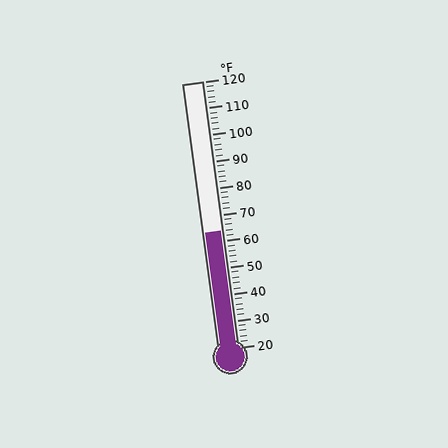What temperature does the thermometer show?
The thermometer shows approximately 64°F.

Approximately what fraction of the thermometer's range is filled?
The thermometer is filled to approximately 45% of its range.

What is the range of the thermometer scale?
The thermometer scale ranges from 20°F to 120°F.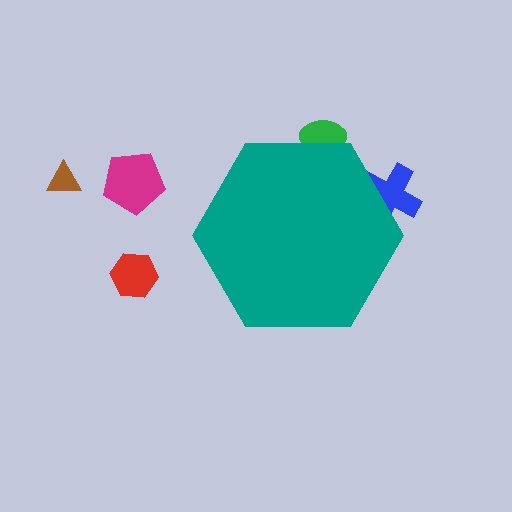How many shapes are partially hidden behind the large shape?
2 shapes are partially hidden.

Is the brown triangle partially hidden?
No, the brown triangle is fully visible.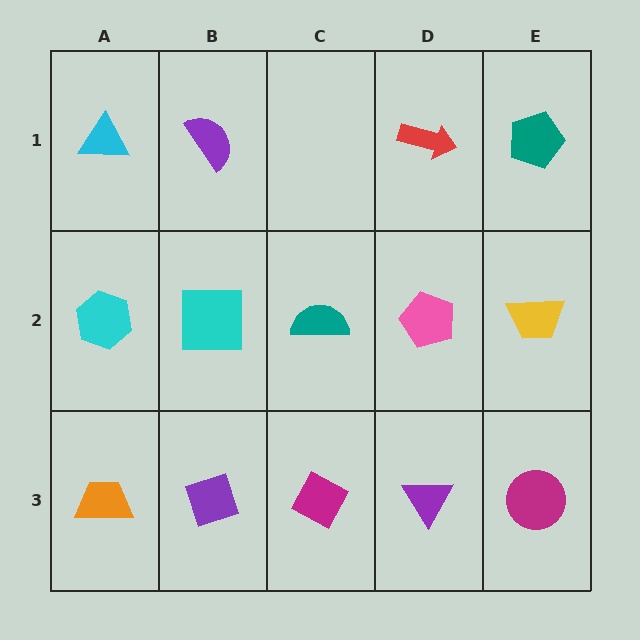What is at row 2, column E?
A yellow trapezoid.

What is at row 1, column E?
A teal pentagon.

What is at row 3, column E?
A magenta circle.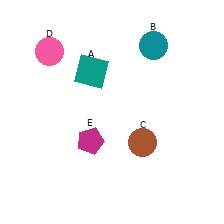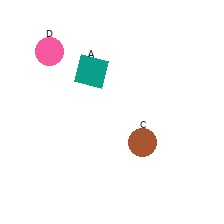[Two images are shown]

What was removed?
The magenta pentagon (E), the teal circle (B) were removed in Image 2.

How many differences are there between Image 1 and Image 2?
There are 2 differences between the two images.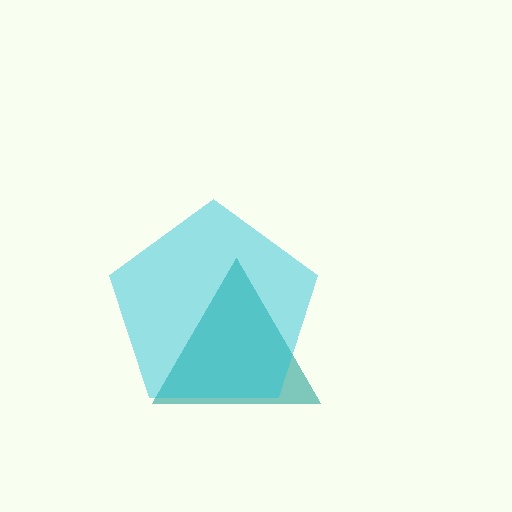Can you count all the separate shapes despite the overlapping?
Yes, there are 2 separate shapes.